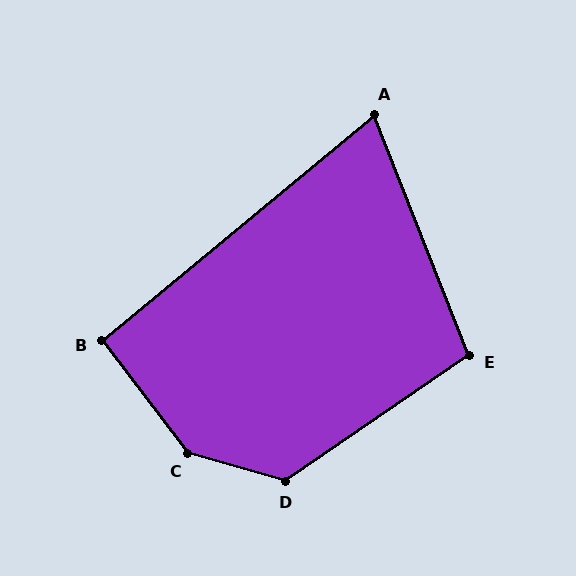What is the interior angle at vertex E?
Approximately 103 degrees (obtuse).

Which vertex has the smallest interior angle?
A, at approximately 72 degrees.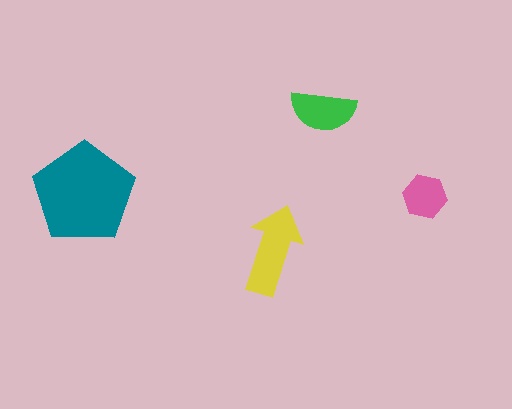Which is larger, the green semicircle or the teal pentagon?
The teal pentagon.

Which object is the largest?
The teal pentagon.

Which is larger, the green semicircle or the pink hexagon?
The green semicircle.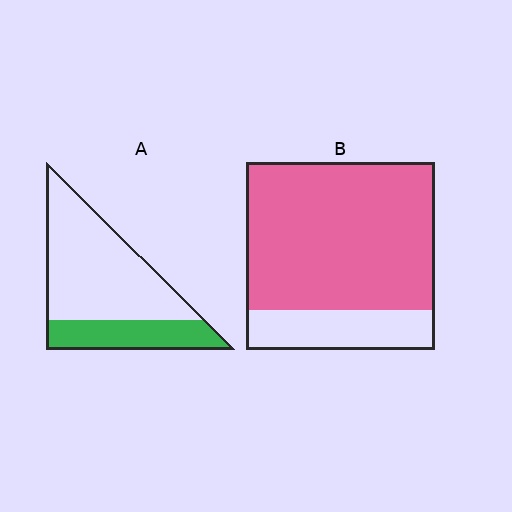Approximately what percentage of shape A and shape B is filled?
A is approximately 30% and B is approximately 80%.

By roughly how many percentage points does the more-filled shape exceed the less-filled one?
By roughly 50 percentage points (B over A).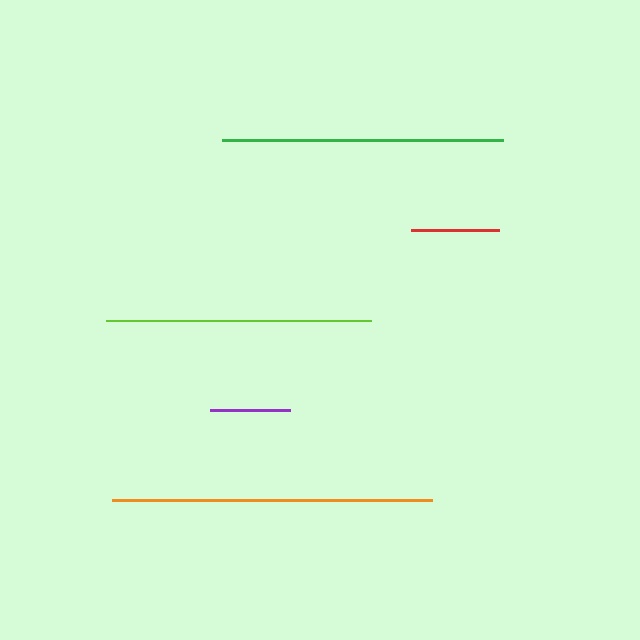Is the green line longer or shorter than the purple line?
The green line is longer than the purple line.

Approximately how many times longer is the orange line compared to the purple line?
The orange line is approximately 4.0 times the length of the purple line.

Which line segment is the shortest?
The purple line is the shortest at approximately 80 pixels.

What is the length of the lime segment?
The lime segment is approximately 265 pixels long.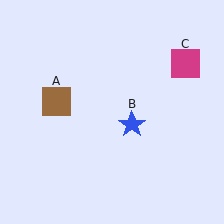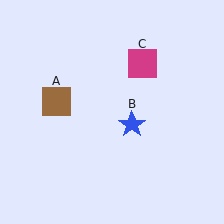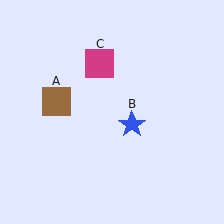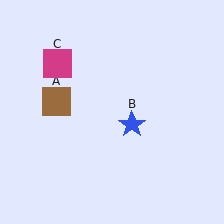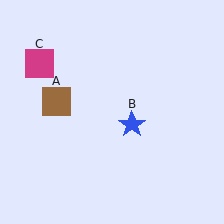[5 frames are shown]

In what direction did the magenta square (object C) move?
The magenta square (object C) moved left.